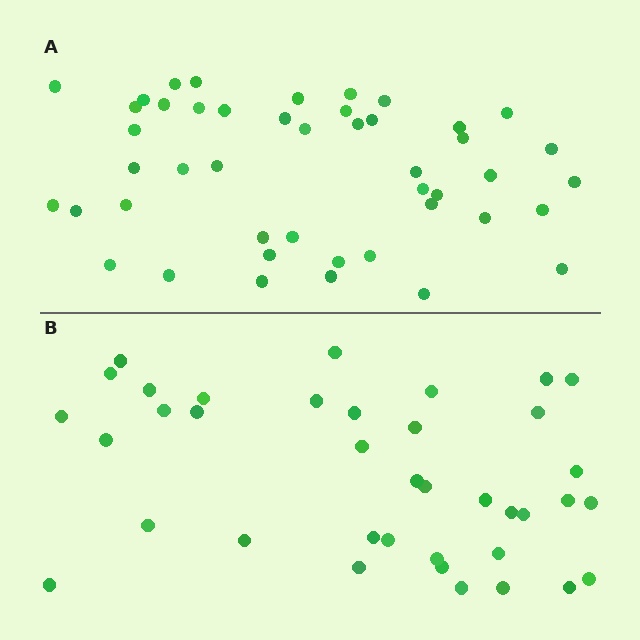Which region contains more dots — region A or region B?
Region A (the top region) has more dots.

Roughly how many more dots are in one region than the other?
Region A has roughly 8 or so more dots than region B.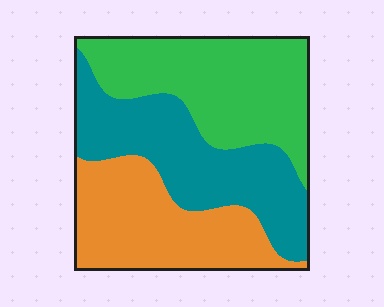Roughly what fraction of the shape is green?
Green takes up about three eighths (3/8) of the shape.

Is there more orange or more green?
Green.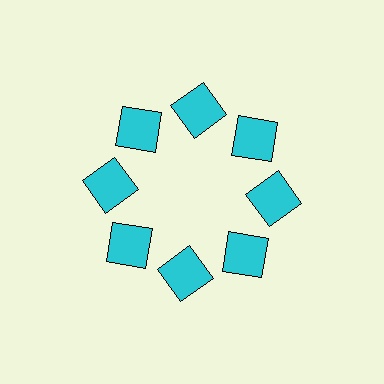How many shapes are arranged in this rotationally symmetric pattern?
There are 8 shapes, arranged in 8 groups of 1.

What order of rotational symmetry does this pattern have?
This pattern has 8-fold rotational symmetry.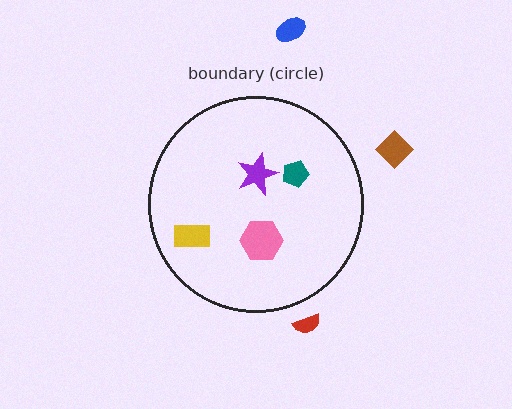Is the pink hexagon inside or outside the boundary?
Inside.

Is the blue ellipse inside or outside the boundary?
Outside.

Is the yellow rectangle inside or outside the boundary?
Inside.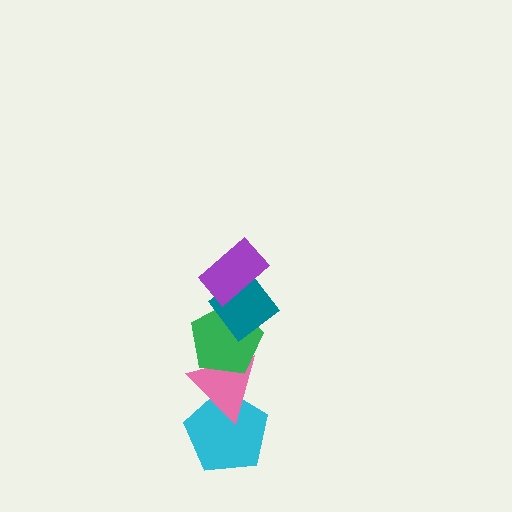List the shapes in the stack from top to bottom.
From top to bottom: the purple rectangle, the teal diamond, the green pentagon, the pink triangle, the cyan pentagon.